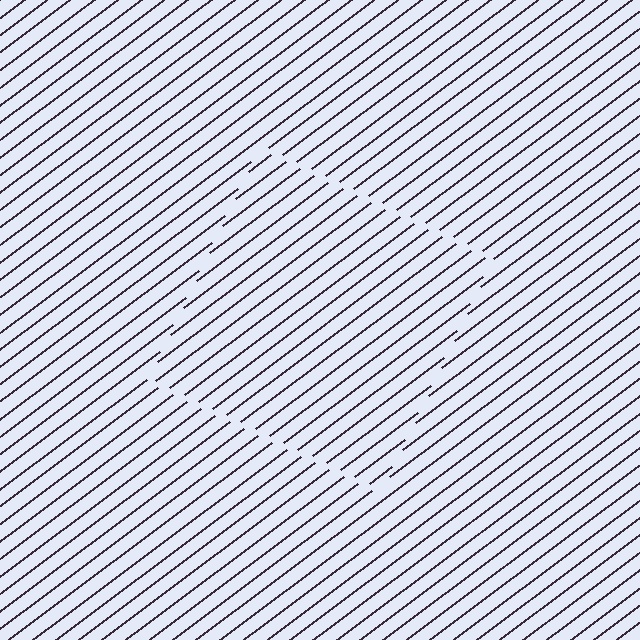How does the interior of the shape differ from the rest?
The interior of the shape contains the same grating, shifted by half a period — the contour is defined by the phase discontinuity where line-ends from the inner and outer gratings abut.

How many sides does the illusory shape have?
4 sides — the line-ends trace a square.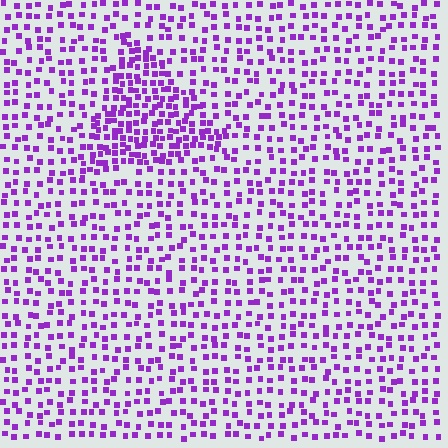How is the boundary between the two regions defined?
The boundary is defined by a change in element density (approximately 2.0x ratio). All elements are the same color, size, and shape.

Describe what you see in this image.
The image contains small purple elements arranged at two different densities. A triangle-shaped region is visible where the elements are more densely packed than the surrounding area.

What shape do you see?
I see a triangle.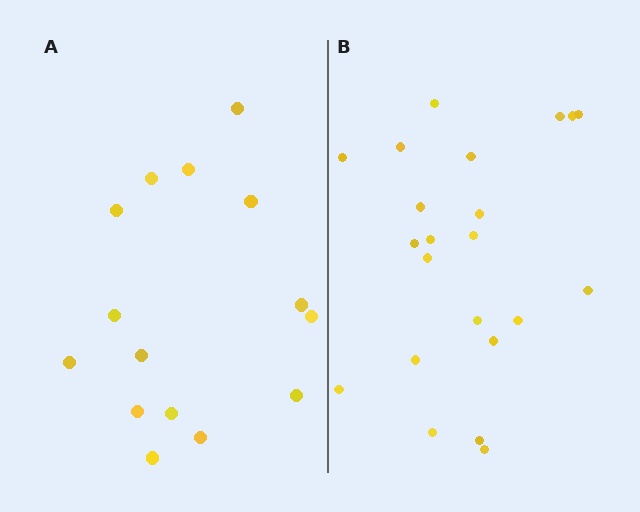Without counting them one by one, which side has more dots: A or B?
Region B (the right region) has more dots.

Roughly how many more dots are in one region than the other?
Region B has roughly 8 or so more dots than region A.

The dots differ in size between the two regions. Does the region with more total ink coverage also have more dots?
No. Region A has more total ink coverage because its dots are larger, but region B actually contains more individual dots. Total area can be misleading — the number of items is what matters here.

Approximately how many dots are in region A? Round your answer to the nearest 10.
About 20 dots. (The exact count is 15, which rounds to 20.)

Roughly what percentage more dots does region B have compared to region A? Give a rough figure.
About 45% more.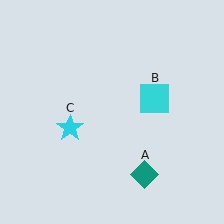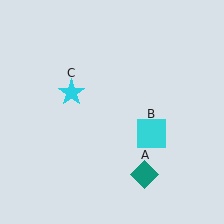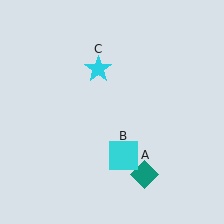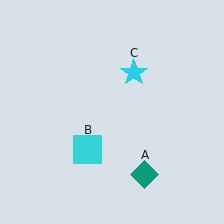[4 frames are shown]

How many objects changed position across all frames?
2 objects changed position: cyan square (object B), cyan star (object C).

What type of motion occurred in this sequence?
The cyan square (object B), cyan star (object C) rotated clockwise around the center of the scene.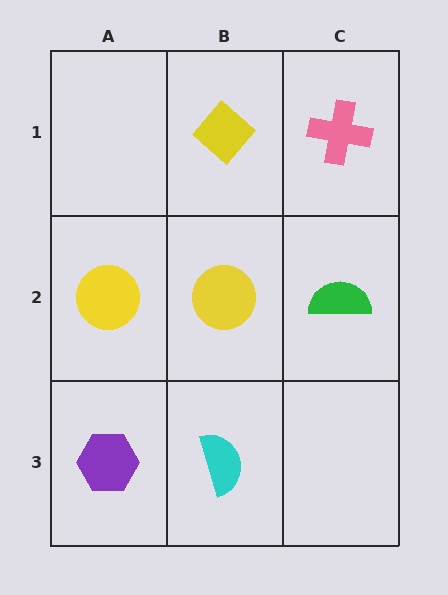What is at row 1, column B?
A yellow diamond.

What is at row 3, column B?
A cyan semicircle.